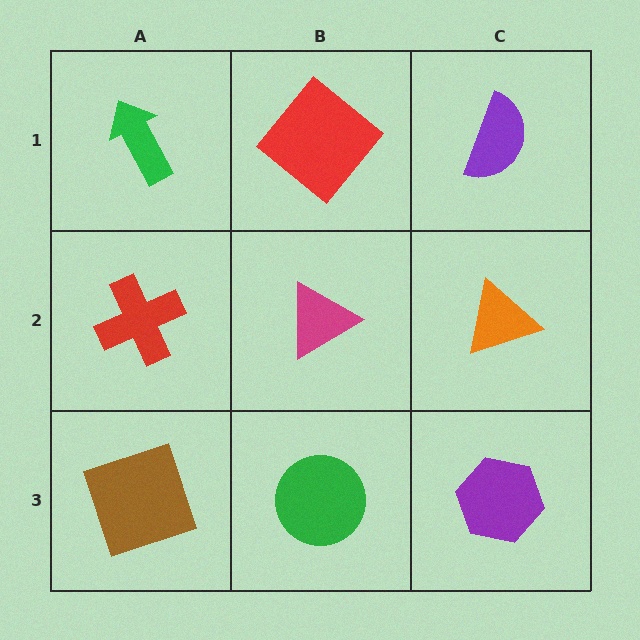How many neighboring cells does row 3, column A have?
2.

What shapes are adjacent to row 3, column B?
A magenta triangle (row 2, column B), a brown square (row 3, column A), a purple hexagon (row 3, column C).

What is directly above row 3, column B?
A magenta triangle.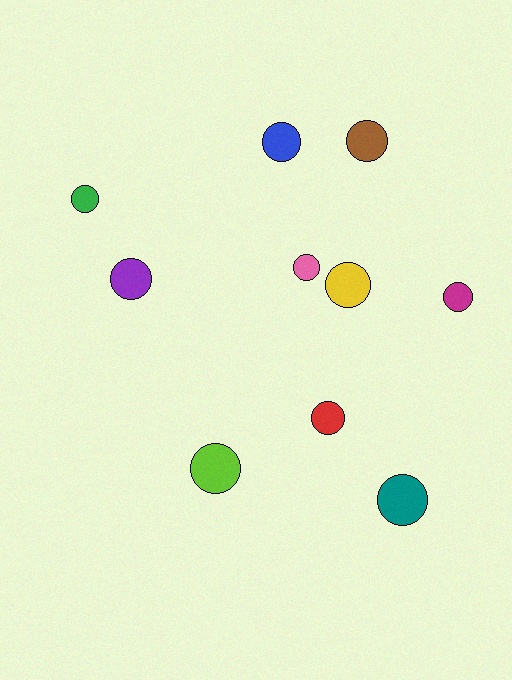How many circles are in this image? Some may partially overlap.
There are 10 circles.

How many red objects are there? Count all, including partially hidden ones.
There is 1 red object.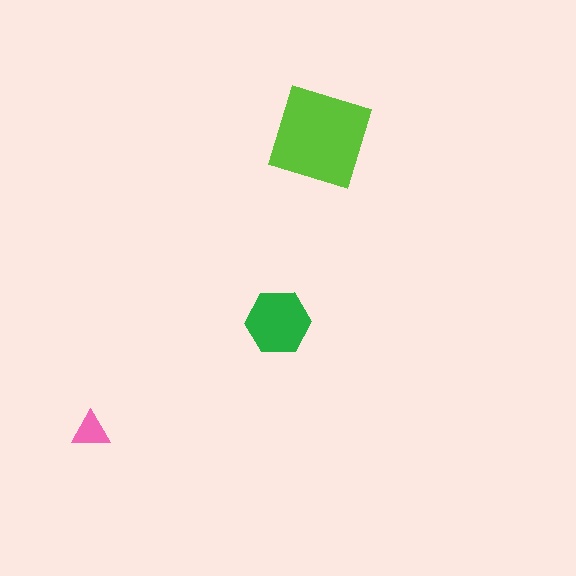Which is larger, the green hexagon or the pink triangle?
The green hexagon.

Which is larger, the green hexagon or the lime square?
The lime square.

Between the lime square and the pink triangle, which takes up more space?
The lime square.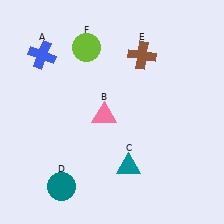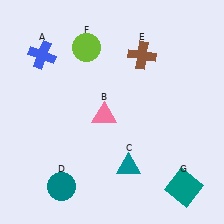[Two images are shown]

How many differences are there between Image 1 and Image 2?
There is 1 difference between the two images.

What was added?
A teal square (G) was added in Image 2.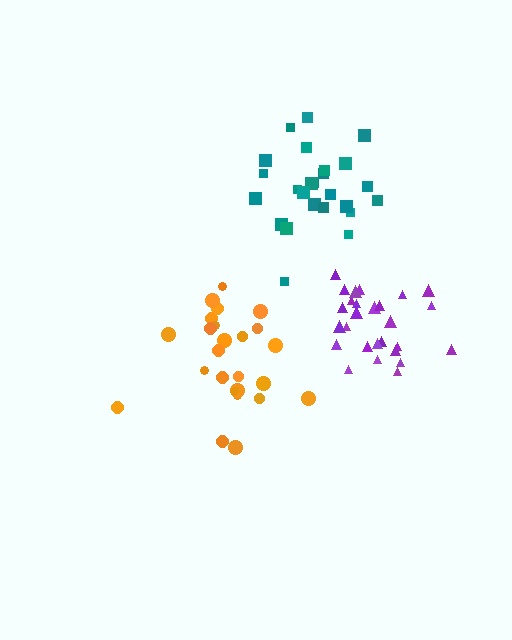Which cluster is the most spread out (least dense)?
Orange.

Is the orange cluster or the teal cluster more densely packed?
Teal.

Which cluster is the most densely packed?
Purple.